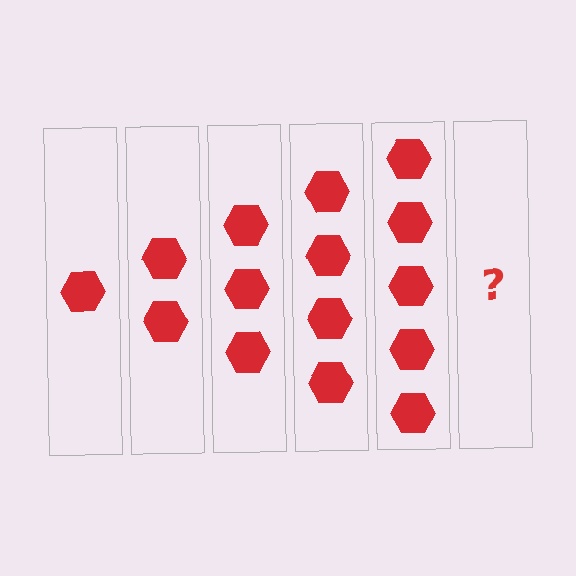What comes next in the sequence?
The next element should be 6 hexagons.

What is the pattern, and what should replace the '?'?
The pattern is that each step adds one more hexagon. The '?' should be 6 hexagons.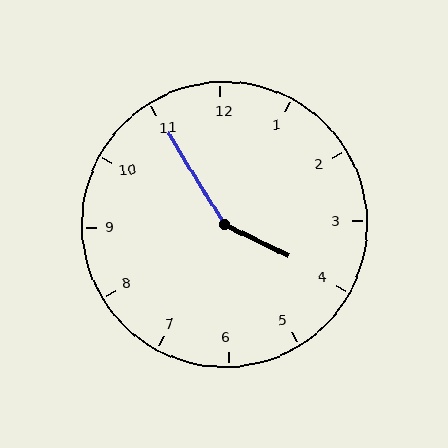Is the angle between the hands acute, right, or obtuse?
It is obtuse.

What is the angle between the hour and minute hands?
Approximately 148 degrees.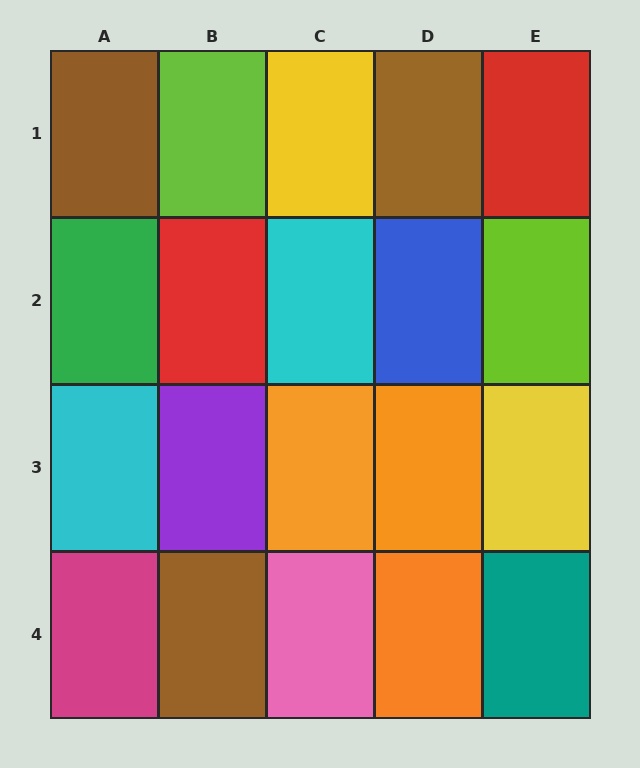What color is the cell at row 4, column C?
Pink.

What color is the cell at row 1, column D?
Brown.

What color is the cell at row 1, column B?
Lime.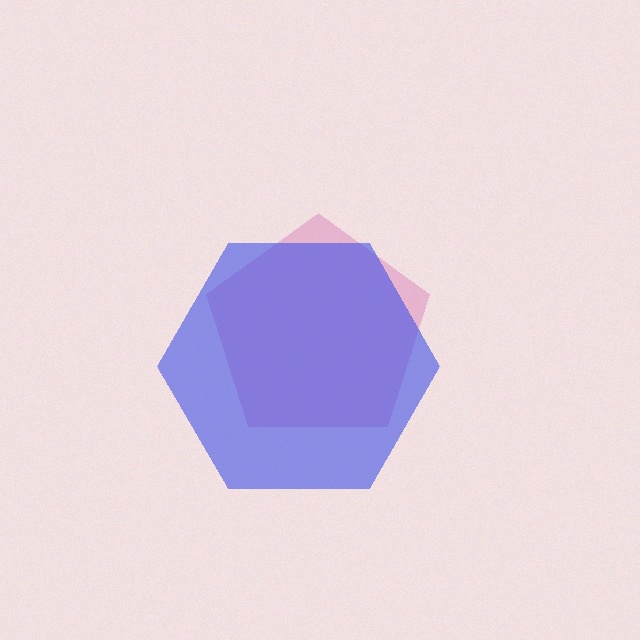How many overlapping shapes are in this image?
There are 2 overlapping shapes in the image.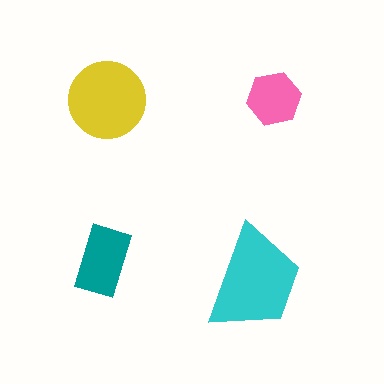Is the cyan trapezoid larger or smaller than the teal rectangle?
Larger.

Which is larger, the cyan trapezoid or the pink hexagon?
The cyan trapezoid.